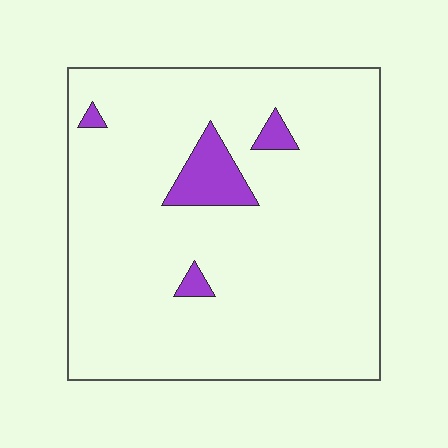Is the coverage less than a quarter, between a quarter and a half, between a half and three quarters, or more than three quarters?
Less than a quarter.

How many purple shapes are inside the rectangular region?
4.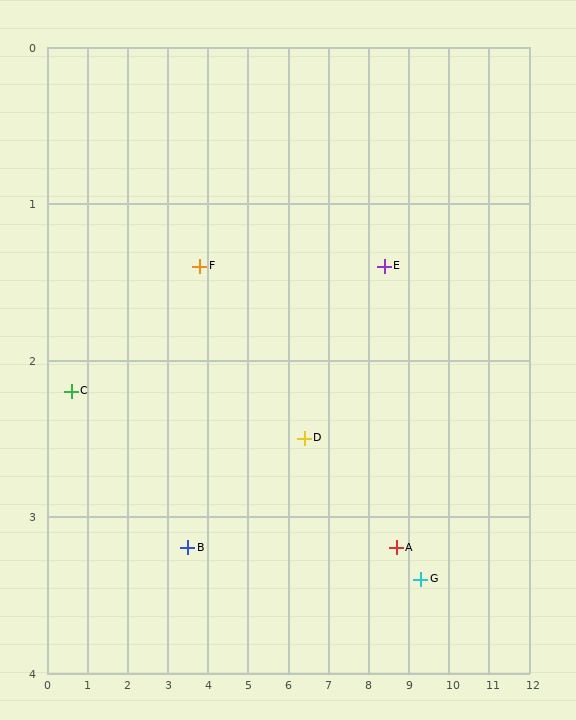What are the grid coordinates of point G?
Point G is at approximately (9.3, 3.4).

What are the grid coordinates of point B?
Point B is at approximately (3.5, 3.2).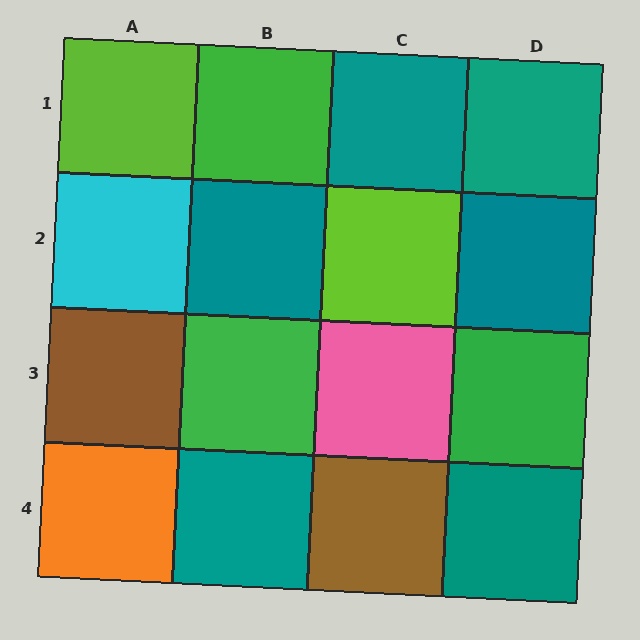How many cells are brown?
2 cells are brown.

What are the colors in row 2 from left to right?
Cyan, teal, lime, teal.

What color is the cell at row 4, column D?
Teal.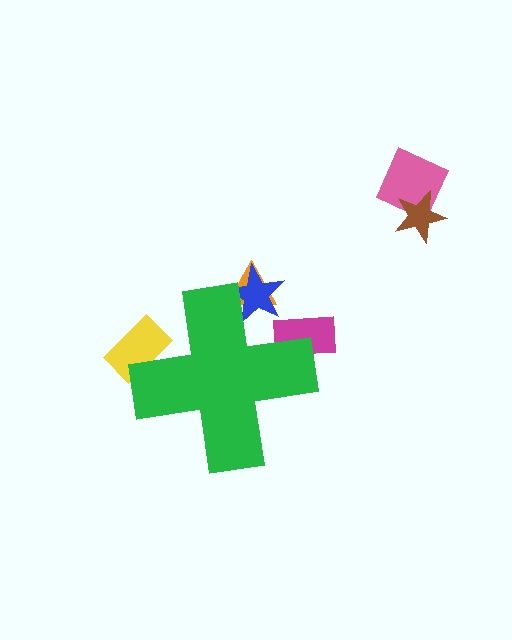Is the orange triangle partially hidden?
Yes, the orange triangle is partially hidden behind the green cross.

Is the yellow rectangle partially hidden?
Yes, the yellow rectangle is partially hidden behind the green cross.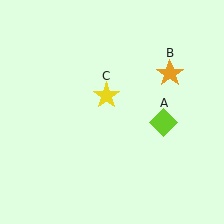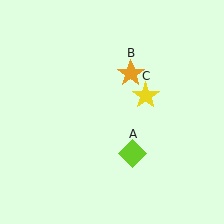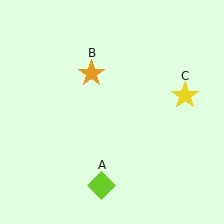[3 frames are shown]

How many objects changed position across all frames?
3 objects changed position: lime diamond (object A), orange star (object B), yellow star (object C).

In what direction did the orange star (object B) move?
The orange star (object B) moved left.